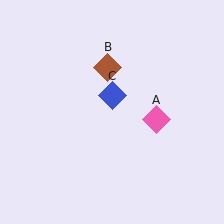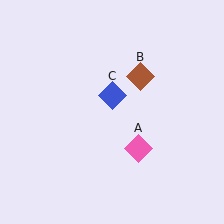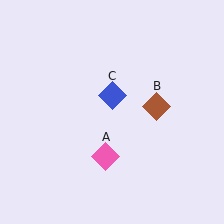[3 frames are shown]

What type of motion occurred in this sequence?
The pink diamond (object A), brown diamond (object B) rotated clockwise around the center of the scene.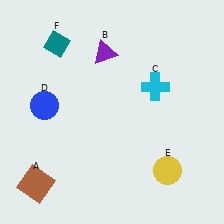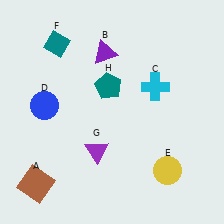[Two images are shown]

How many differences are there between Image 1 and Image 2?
There are 2 differences between the two images.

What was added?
A purple triangle (G), a teal pentagon (H) were added in Image 2.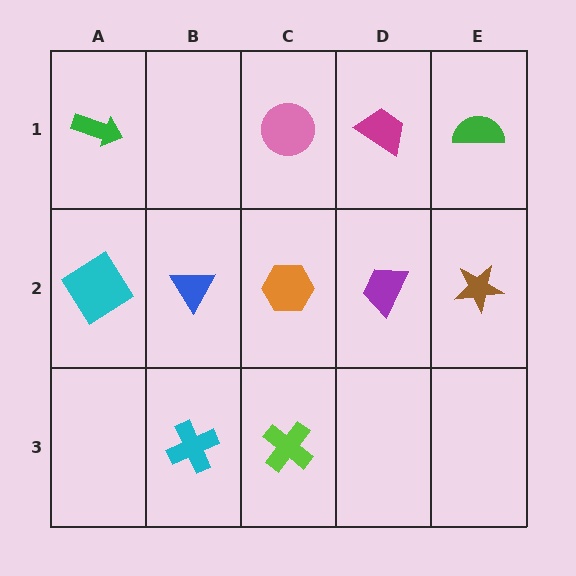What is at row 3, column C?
A lime cross.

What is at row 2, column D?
A purple trapezoid.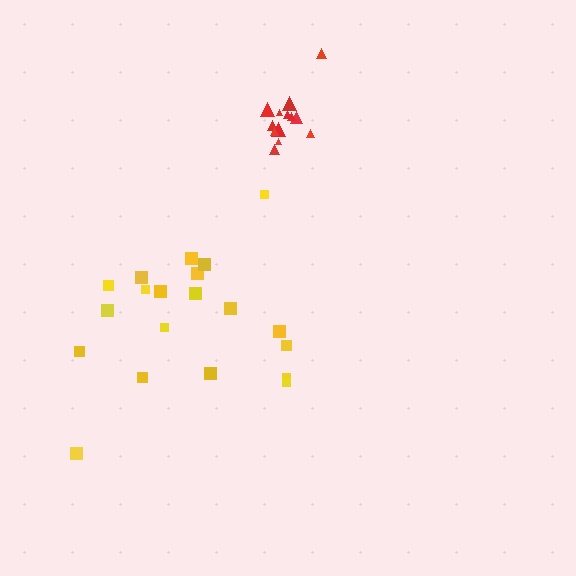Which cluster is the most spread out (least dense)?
Yellow.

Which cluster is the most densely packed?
Red.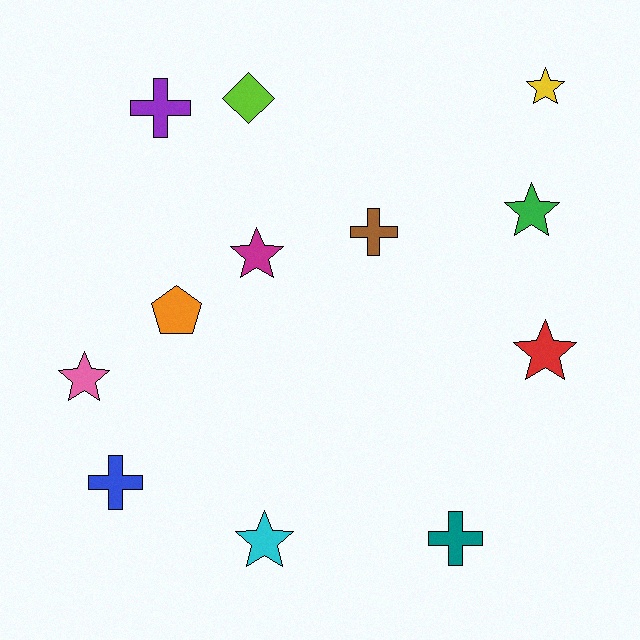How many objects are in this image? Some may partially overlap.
There are 12 objects.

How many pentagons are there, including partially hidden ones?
There is 1 pentagon.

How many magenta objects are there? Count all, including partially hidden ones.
There is 1 magenta object.